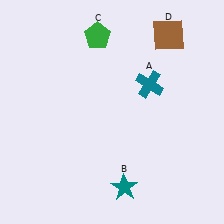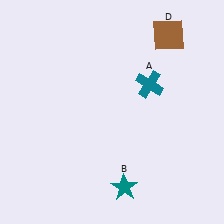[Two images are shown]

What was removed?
The green pentagon (C) was removed in Image 2.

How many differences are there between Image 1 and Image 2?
There is 1 difference between the two images.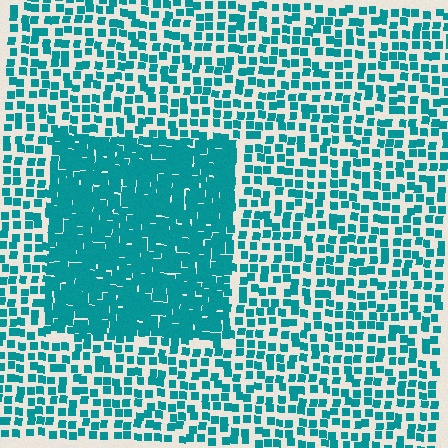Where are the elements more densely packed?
The elements are more densely packed inside the rectangle boundary.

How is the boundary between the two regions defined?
The boundary is defined by a change in element density (approximately 2.4x ratio). All elements are the same color, size, and shape.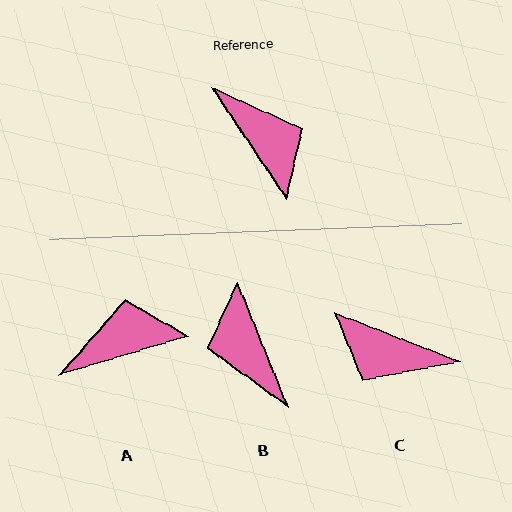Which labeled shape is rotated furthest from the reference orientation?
B, about 169 degrees away.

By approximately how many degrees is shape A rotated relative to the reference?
Approximately 73 degrees counter-clockwise.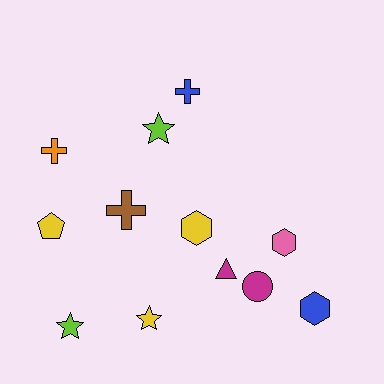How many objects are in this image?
There are 12 objects.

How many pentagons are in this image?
There is 1 pentagon.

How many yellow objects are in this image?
There are 3 yellow objects.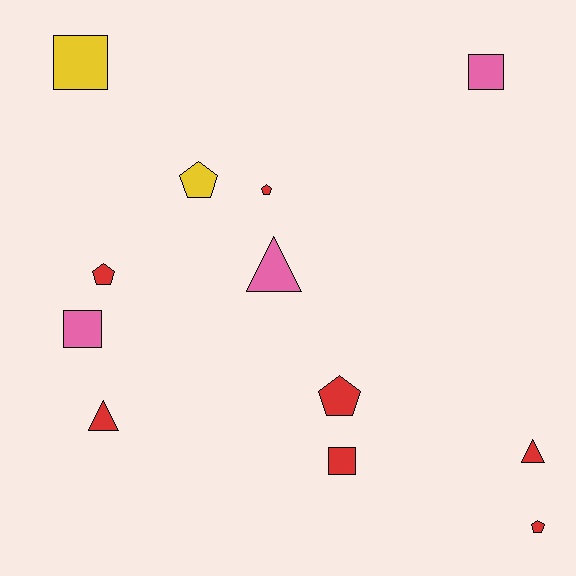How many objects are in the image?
There are 12 objects.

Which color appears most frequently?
Red, with 7 objects.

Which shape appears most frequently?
Pentagon, with 5 objects.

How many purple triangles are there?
There are no purple triangles.